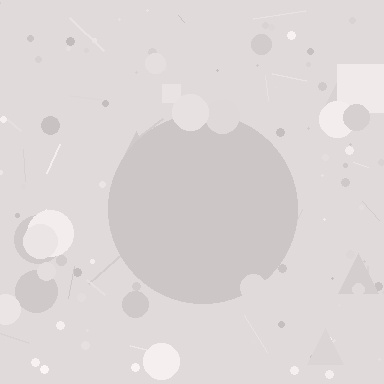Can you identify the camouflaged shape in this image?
The camouflaged shape is a circle.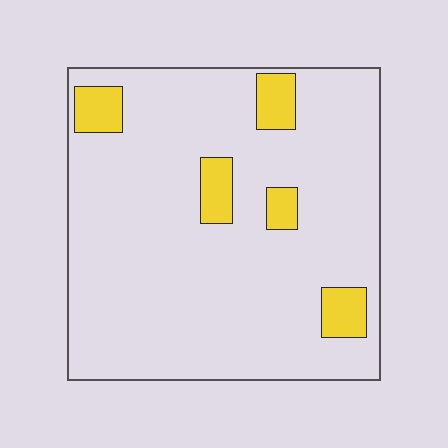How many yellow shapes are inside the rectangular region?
5.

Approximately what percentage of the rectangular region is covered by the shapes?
Approximately 10%.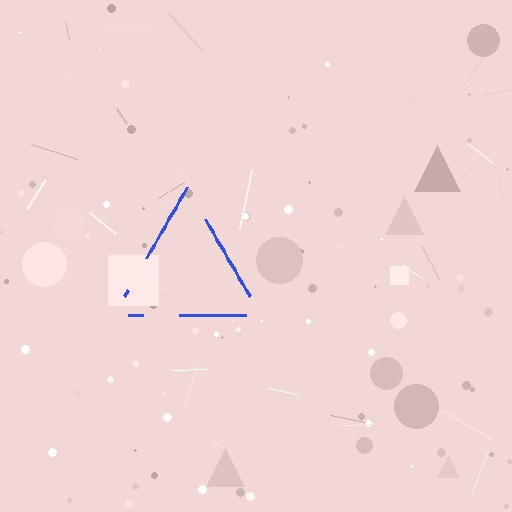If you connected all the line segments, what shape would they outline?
They would outline a triangle.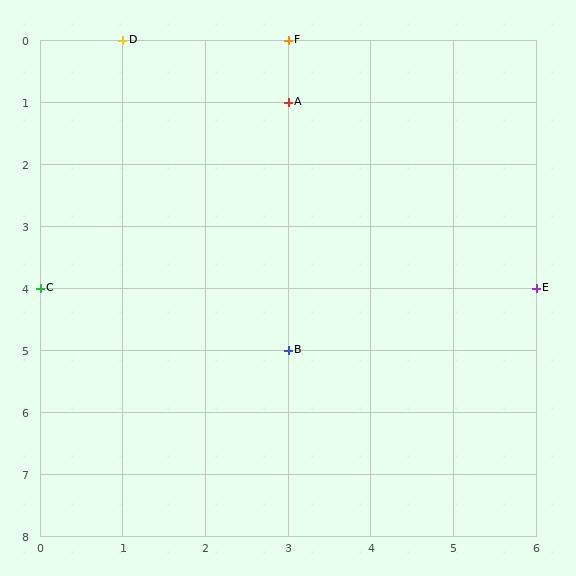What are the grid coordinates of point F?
Point F is at grid coordinates (3, 0).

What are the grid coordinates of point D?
Point D is at grid coordinates (1, 0).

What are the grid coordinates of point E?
Point E is at grid coordinates (6, 4).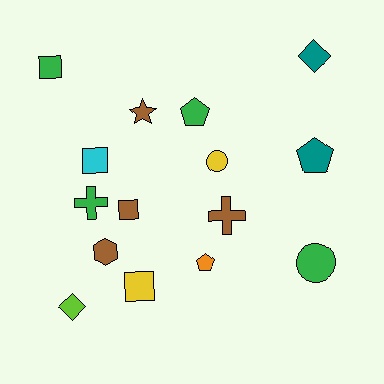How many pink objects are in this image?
There are no pink objects.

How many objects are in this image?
There are 15 objects.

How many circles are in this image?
There are 2 circles.